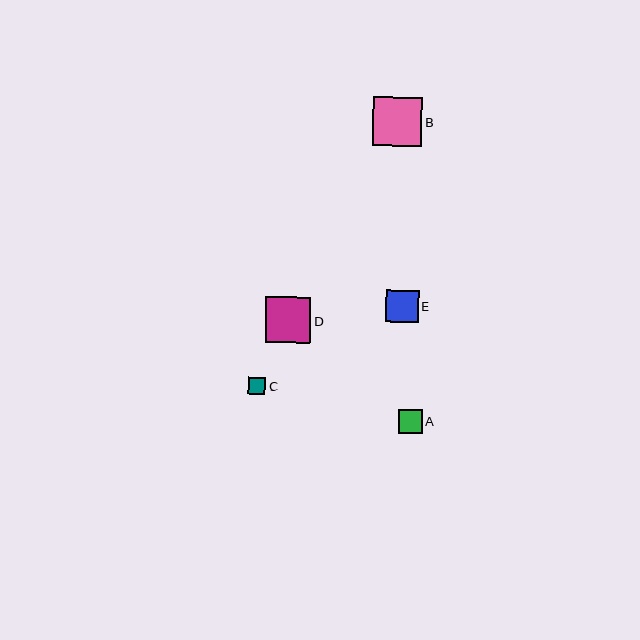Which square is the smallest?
Square C is the smallest with a size of approximately 17 pixels.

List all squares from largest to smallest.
From largest to smallest: B, D, E, A, C.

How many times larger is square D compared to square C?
Square D is approximately 2.6 times the size of square C.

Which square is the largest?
Square B is the largest with a size of approximately 49 pixels.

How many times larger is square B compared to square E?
Square B is approximately 1.5 times the size of square E.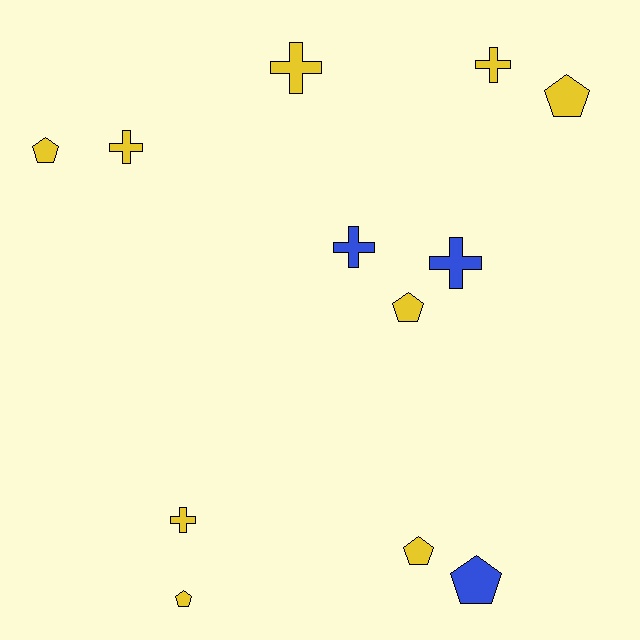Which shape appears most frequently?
Pentagon, with 6 objects.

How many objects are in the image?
There are 12 objects.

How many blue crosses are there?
There are 2 blue crosses.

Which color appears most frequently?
Yellow, with 9 objects.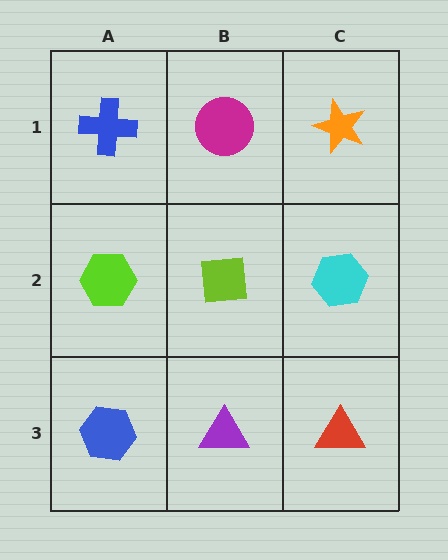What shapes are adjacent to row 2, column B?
A magenta circle (row 1, column B), a purple triangle (row 3, column B), a lime hexagon (row 2, column A), a cyan hexagon (row 2, column C).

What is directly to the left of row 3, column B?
A blue hexagon.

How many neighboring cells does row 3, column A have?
2.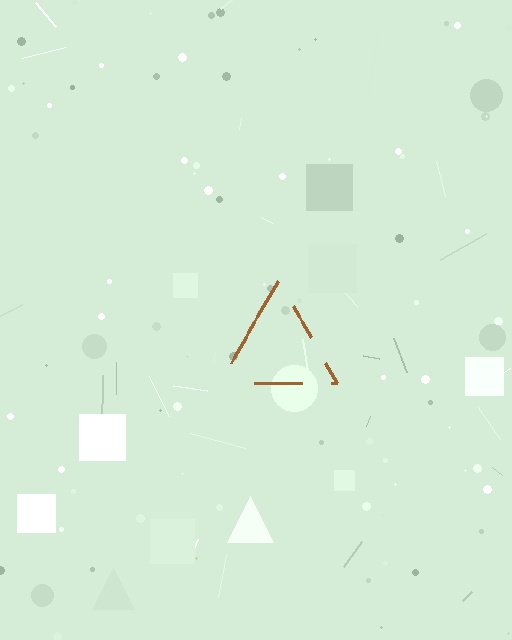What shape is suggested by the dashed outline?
The dashed outline suggests a triangle.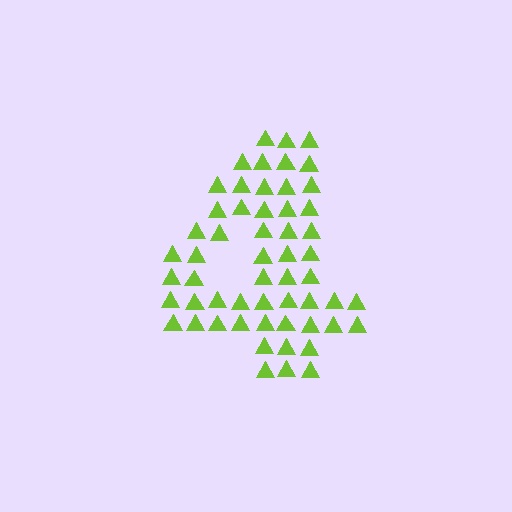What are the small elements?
The small elements are triangles.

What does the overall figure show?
The overall figure shows the digit 4.